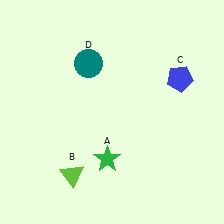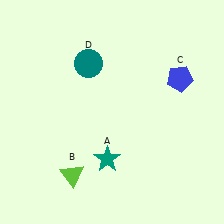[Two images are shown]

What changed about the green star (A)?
In Image 1, A is green. In Image 2, it changed to teal.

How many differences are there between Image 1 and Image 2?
There is 1 difference between the two images.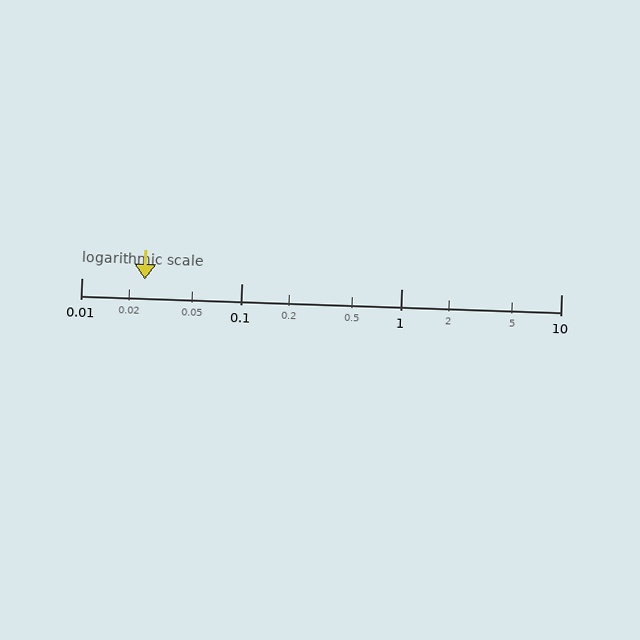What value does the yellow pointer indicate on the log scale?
The pointer indicates approximately 0.025.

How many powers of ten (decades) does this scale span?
The scale spans 3 decades, from 0.01 to 10.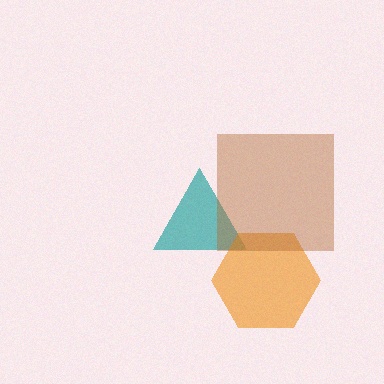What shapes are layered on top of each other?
The layered shapes are: a teal triangle, an orange hexagon, a brown square.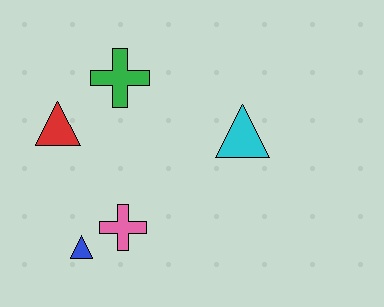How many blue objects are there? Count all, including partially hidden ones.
There is 1 blue object.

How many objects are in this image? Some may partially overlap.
There are 5 objects.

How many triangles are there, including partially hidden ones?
There are 3 triangles.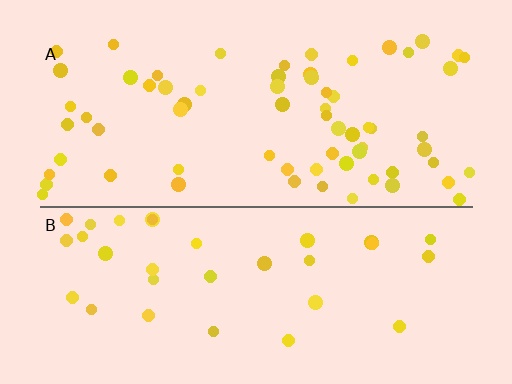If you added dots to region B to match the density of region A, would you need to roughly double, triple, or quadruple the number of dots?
Approximately double.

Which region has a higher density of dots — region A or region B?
A (the top).